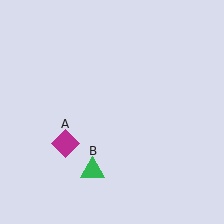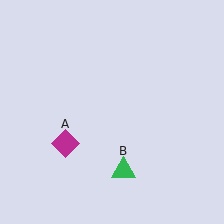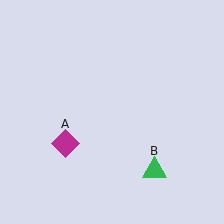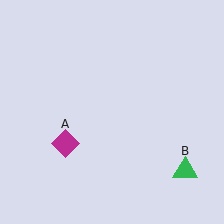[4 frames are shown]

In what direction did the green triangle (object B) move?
The green triangle (object B) moved right.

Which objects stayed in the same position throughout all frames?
Magenta diamond (object A) remained stationary.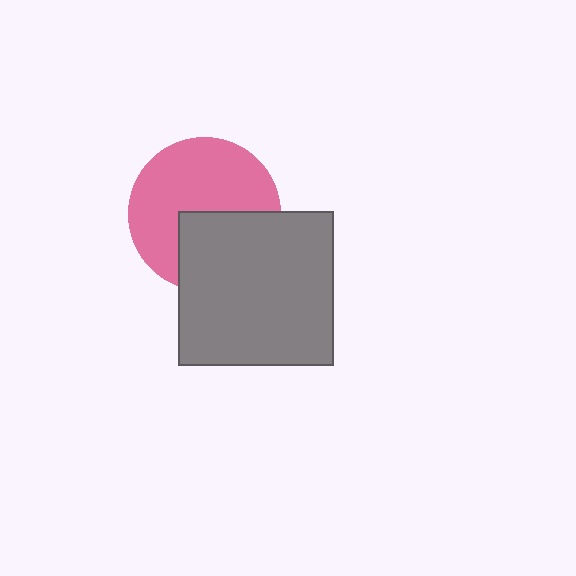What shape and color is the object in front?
The object in front is a gray square.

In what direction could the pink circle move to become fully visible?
The pink circle could move up. That would shift it out from behind the gray square entirely.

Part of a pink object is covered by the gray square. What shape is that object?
It is a circle.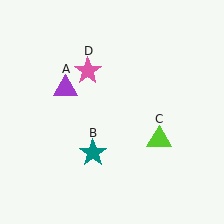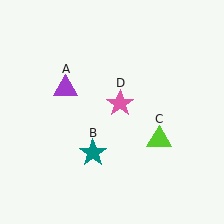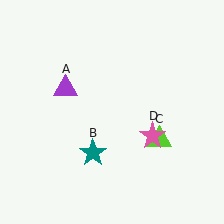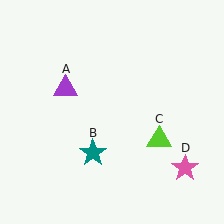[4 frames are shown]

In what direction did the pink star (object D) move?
The pink star (object D) moved down and to the right.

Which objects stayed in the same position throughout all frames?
Purple triangle (object A) and teal star (object B) and lime triangle (object C) remained stationary.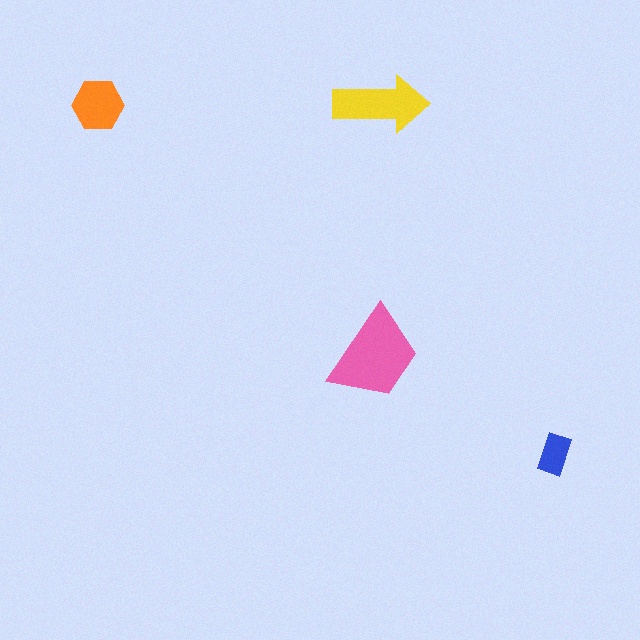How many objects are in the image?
There are 4 objects in the image.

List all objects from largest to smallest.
The pink trapezoid, the yellow arrow, the orange hexagon, the blue rectangle.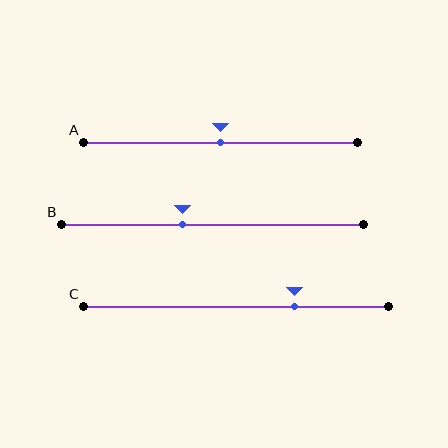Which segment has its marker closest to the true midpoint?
Segment A has its marker closest to the true midpoint.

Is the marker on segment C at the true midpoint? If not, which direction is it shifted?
No, the marker on segment C is shifted to the right by about 19% of the segment length.